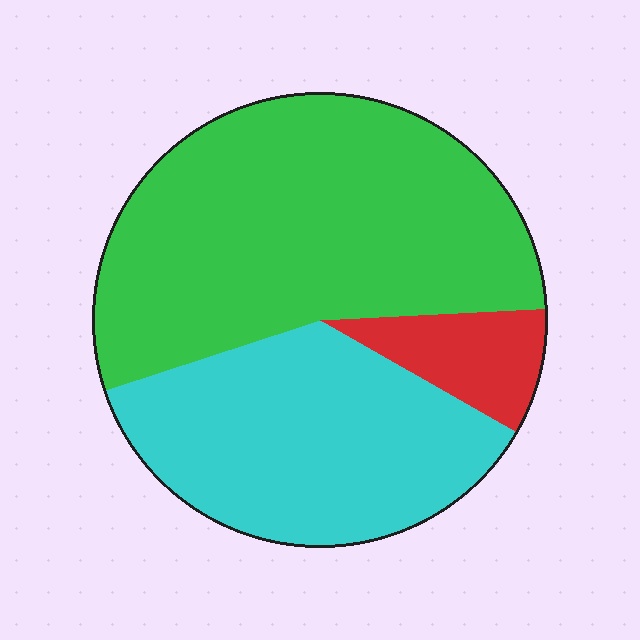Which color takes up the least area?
Red, at roughly 10%.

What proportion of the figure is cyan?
Cyan covers 37% of the figure.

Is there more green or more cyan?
Green.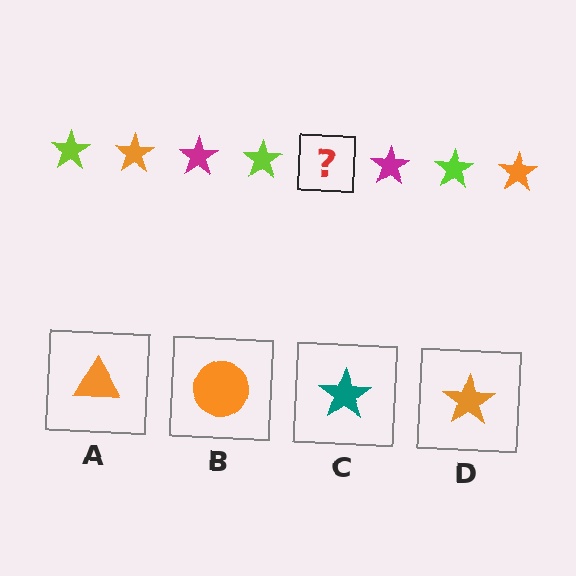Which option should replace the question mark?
Option D.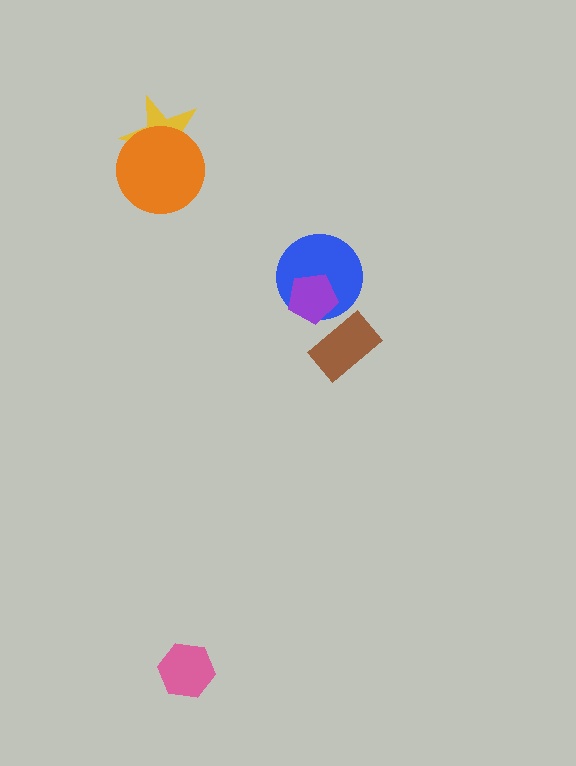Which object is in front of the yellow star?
The orange circle is in front of the yellow star.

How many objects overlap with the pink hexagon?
0 objects overlap with the pink hexagon.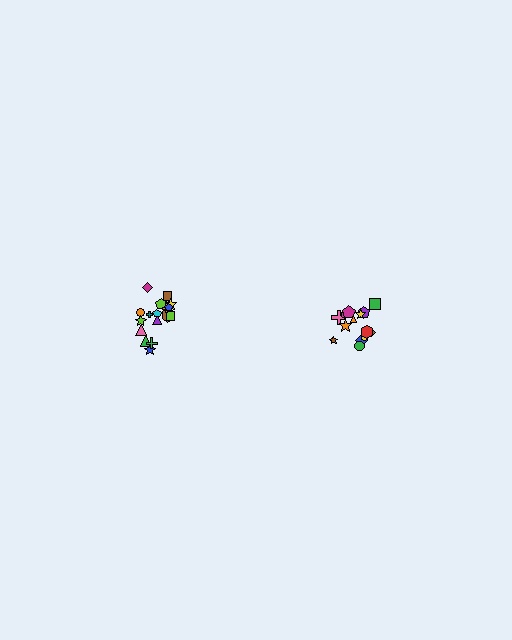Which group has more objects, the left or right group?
The left group.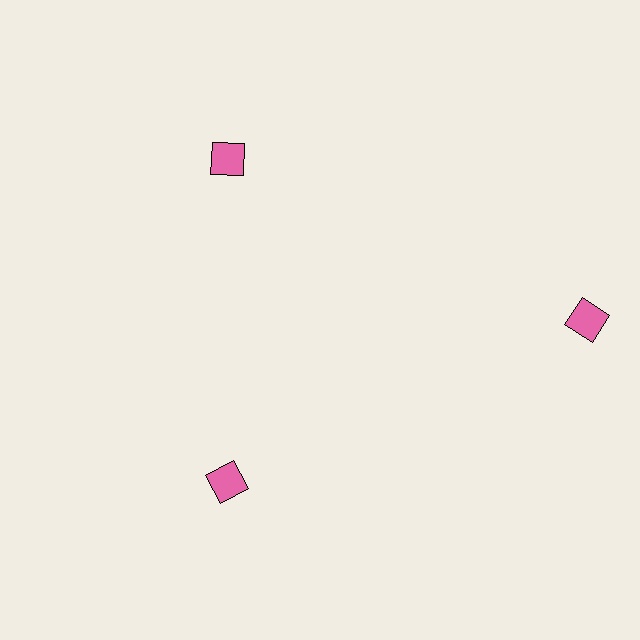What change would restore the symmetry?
The symmetry would be restored by moving it inward, back onto the ring so that all 3 diamonds sit at equal angles and equal distance from the center.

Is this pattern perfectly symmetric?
No. The 3 pink diamonds are arranged in a ring, but one element near the 3 o'clock position is pushed outward from the center, breaking the 3-fold rotational symmetry.